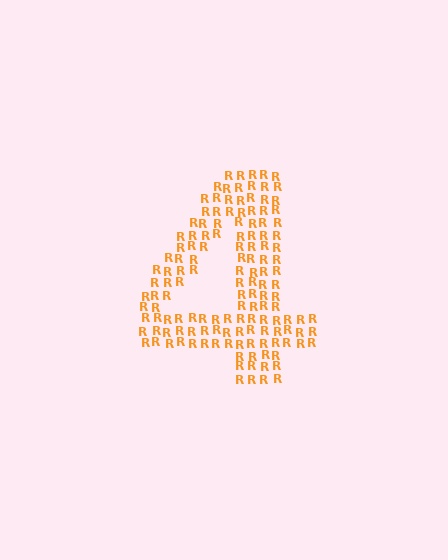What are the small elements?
The small elements are letter R's.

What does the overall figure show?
The overall figure shows the digit 4.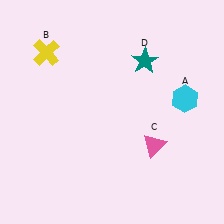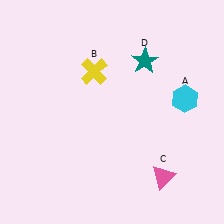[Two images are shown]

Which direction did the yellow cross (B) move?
The yellow cross (B) moved right.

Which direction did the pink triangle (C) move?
The pink triangle (C) moved down.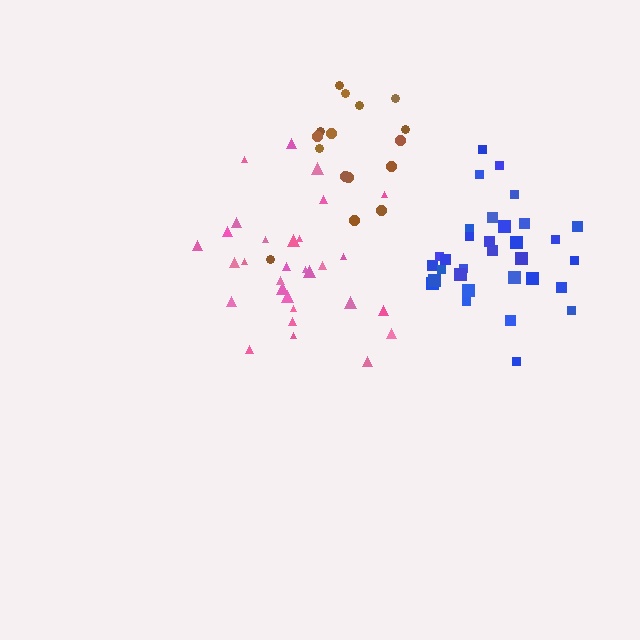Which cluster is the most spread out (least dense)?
Brown.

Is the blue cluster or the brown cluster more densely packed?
Blue.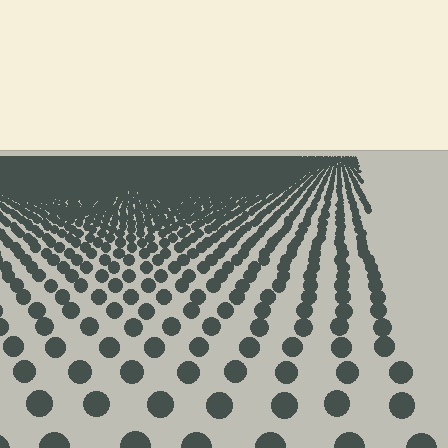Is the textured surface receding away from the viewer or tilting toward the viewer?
The surface is receding away from the viewer. Texture elements get smaller and denser toward the top.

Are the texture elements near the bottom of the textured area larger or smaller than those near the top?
Larger. Near the bottom, elements are closer to the viewer and appear at a bigger on-screen size.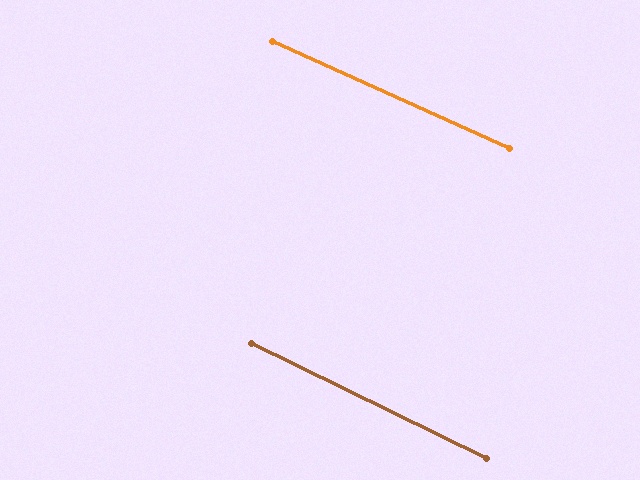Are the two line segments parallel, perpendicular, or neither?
Parallel — their directions differ by only 1.6°.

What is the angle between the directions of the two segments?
Approximately 2 degrees.